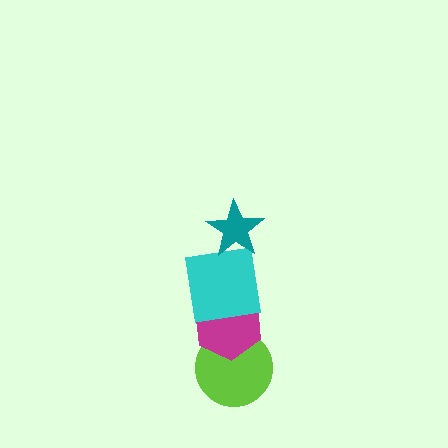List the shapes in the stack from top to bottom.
From top to bottom: the teal star, the cyan square, the magenta hexagon, the lime circle.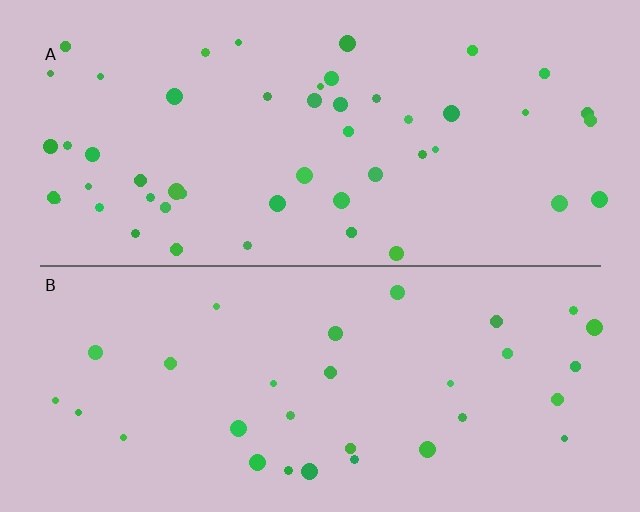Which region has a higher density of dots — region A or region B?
A (the top).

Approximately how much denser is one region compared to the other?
Approximately 1.6× — region A over region B.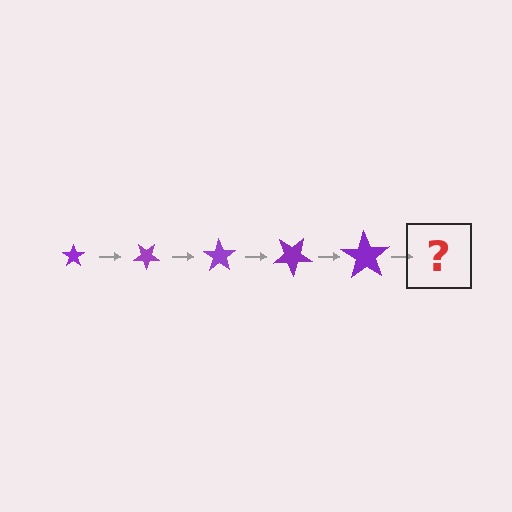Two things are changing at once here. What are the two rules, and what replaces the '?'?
The two rules are that the star grows larger each step and it rotates 35 degrees each step. The '?' should be a star, larger than the previous one and rotated 175 degrees from the start.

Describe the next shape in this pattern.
It should be a star, larger than the previous one and rotated 175 degrees from the start.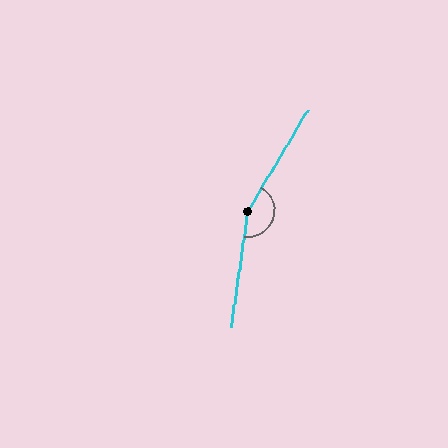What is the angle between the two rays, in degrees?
Approximately 158 degrees.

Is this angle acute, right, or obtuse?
It is obtuse.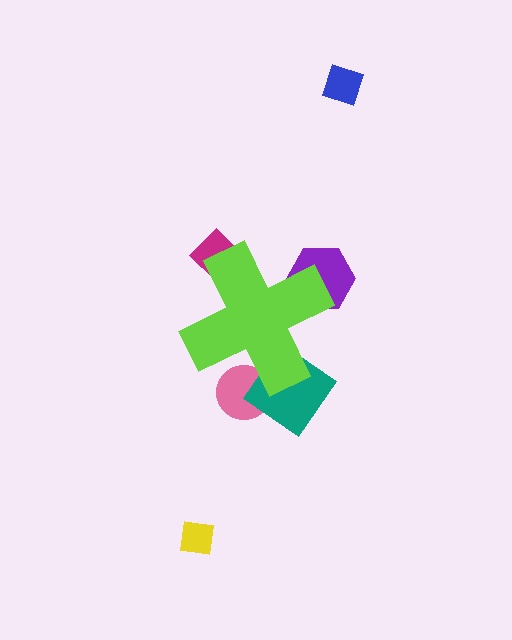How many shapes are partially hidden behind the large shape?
4 shapes are partially hidden.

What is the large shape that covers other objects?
A lime cross.